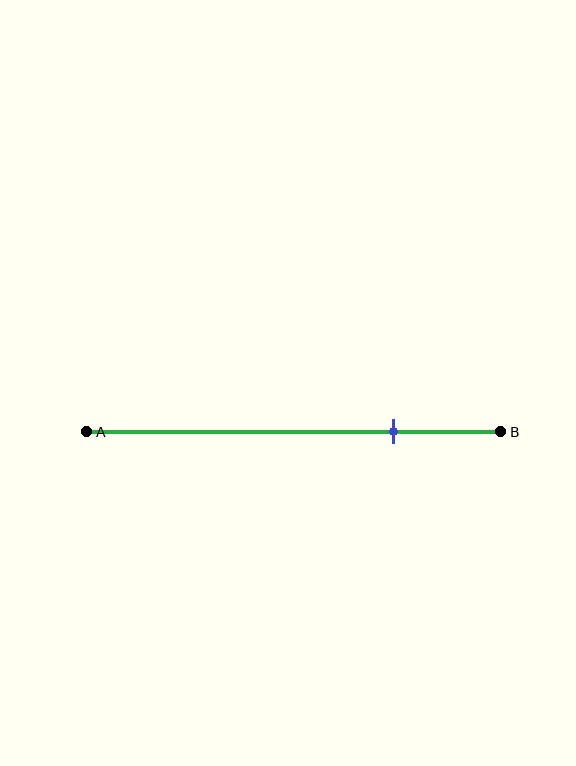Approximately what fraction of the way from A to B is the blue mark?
The blue mark is approximately 75% of the way from A to B.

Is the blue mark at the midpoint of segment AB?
No, the mark is at about 75% from A, not at the 50% midpoint.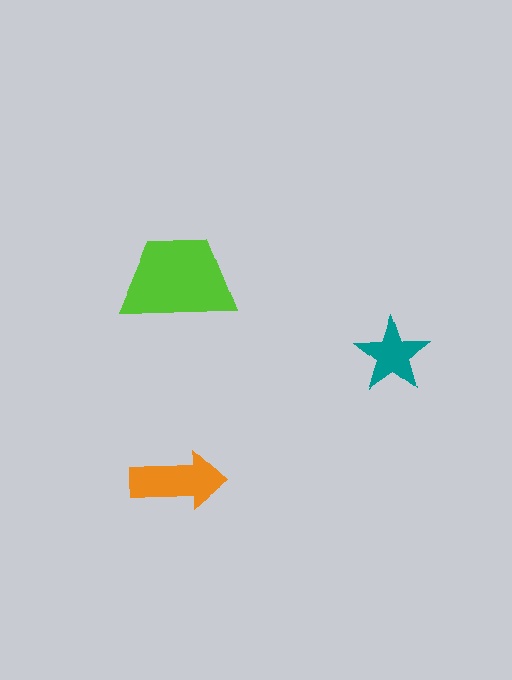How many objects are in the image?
There are 3 objects in the image.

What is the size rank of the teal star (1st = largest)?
3rd.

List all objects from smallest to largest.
The teal star, the orange arrow, the lime trapezoid.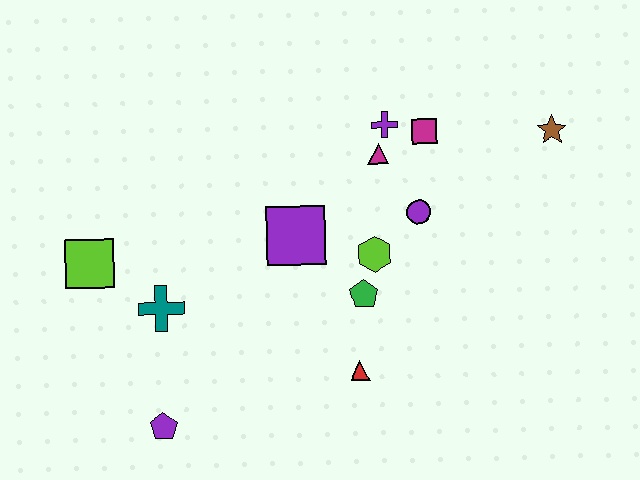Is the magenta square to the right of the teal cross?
Yes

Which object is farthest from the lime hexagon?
The lime square is farthest from the lime hexagon.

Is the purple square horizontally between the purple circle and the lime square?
Yes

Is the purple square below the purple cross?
Yes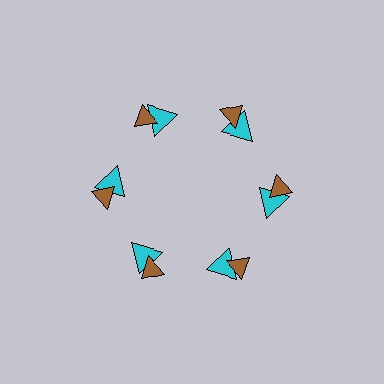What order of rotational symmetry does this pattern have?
This pattern has 6-fold rotational symmetry.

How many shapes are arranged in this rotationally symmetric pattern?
There are 12 shapes, arranged in 6 groups of 2.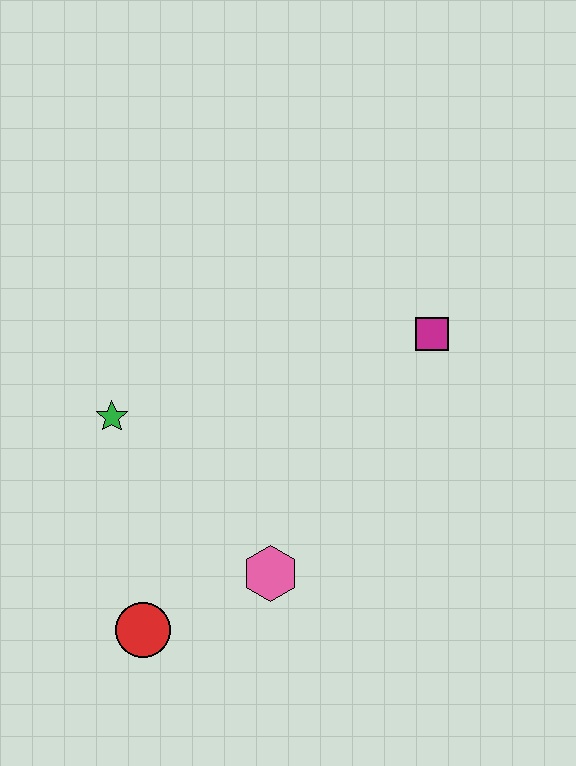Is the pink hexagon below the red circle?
No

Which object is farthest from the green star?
The magenta square is farthest from the green star.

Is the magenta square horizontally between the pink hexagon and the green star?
No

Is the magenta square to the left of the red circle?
No